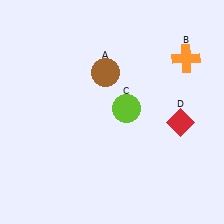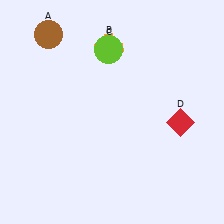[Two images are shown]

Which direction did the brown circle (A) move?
The brown circle (A) moved left.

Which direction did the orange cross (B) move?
The orange cross (B) moved left.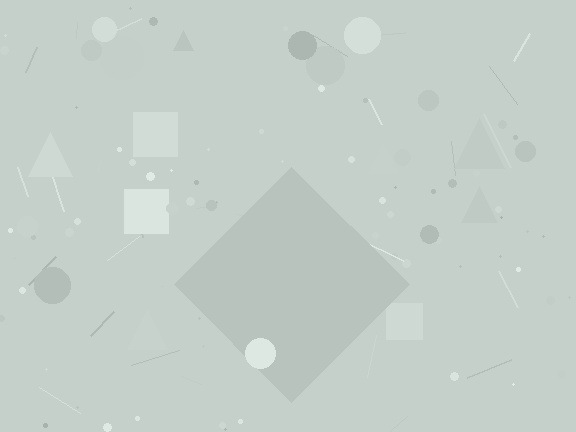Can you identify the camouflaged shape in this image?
The camouflaged shape is a diamond.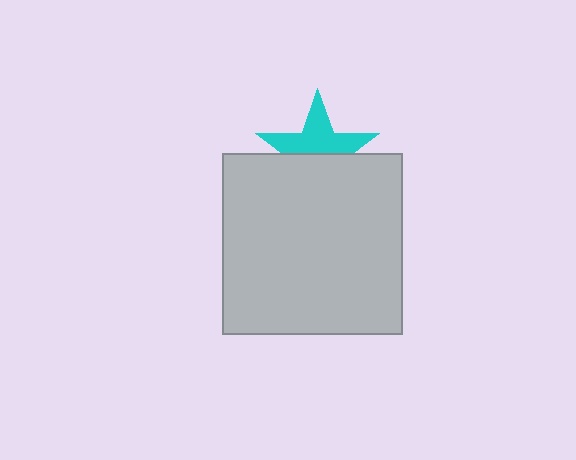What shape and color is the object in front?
The object in front is a light gray square.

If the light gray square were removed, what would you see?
You would see the complete cyan star.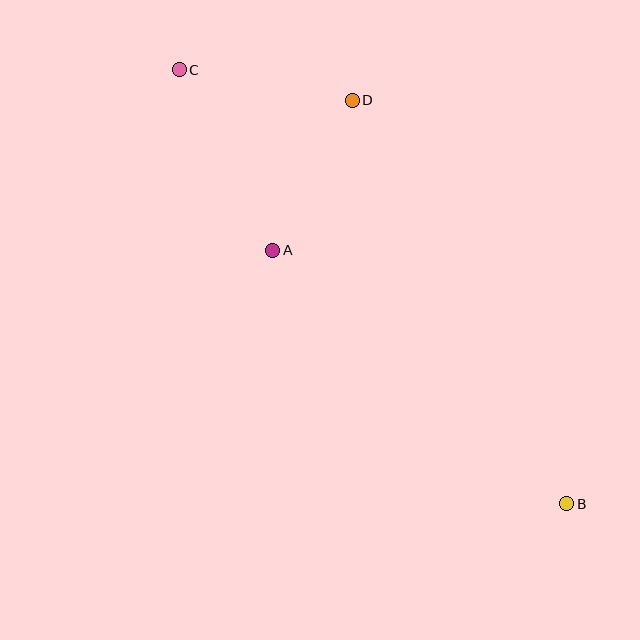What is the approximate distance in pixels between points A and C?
The distance between A and C is approximately 204 pixels.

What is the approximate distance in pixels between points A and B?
The distance between A and B is approximately 388 pixels.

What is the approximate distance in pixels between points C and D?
The distance between C and D is approximately 176 pixels.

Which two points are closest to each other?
Points A and D are closest to each other.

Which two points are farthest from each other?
Points B and C are farthest from each other.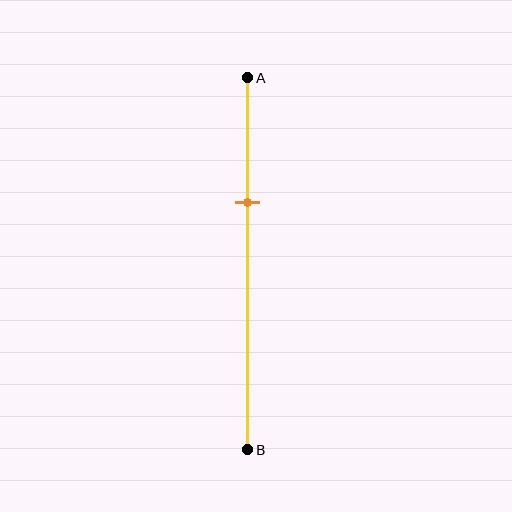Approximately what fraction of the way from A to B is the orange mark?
The orange mark is approximately 35% of the way from A to B.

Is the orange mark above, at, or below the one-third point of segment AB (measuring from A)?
The orange mark is approximately at the one-third point of segment AB.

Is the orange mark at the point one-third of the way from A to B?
Yes, the mark is approximately at the one-third point.